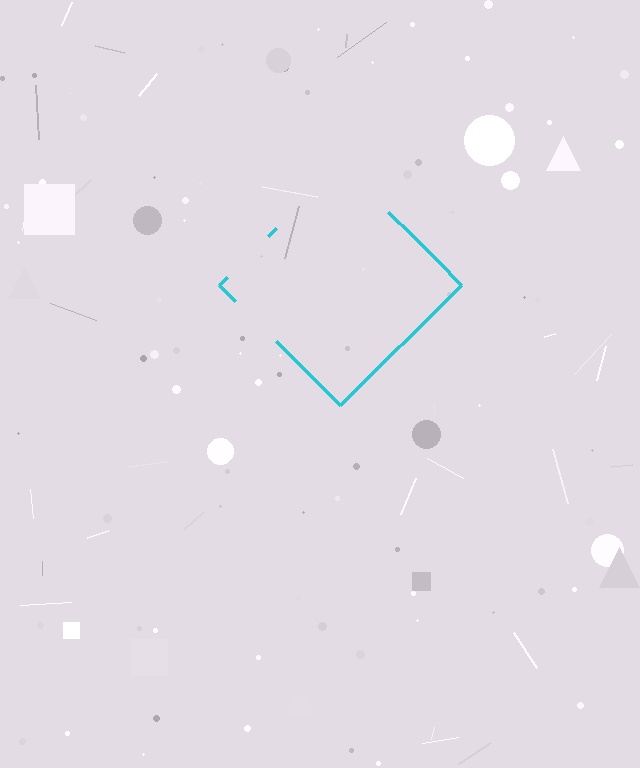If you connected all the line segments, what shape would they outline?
They would outline a diamond.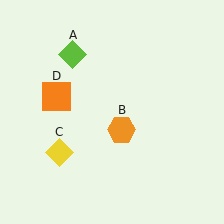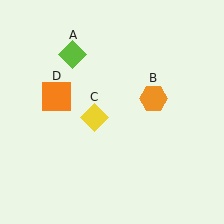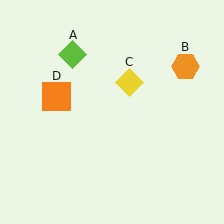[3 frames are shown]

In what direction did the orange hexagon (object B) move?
The orange hexagon (object B) moved up and to the right.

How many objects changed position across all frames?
2 objects changed position: orange hexagon (object B), yellow diamond (object C).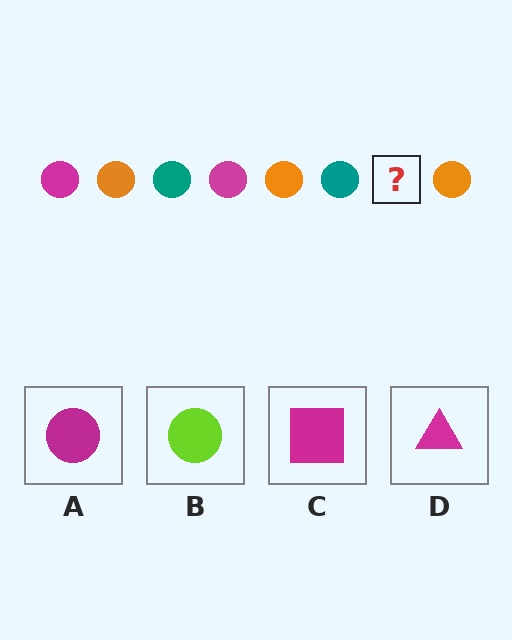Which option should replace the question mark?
Option A.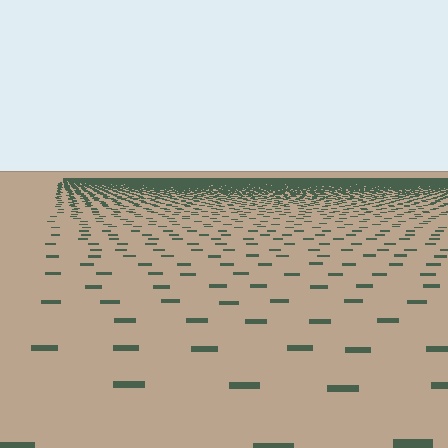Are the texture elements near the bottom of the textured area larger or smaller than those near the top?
Larger. Near the bottom, elements are closer to the viewer and appear at a bigger on-screen size.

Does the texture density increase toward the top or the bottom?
Density increases toward the top.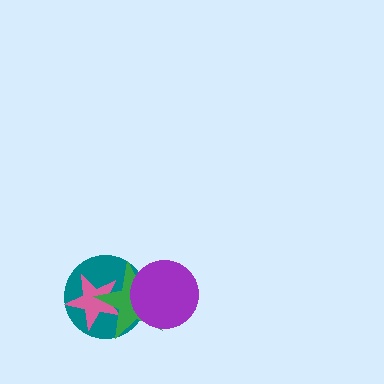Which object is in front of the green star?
The purple circle is in front of the green star.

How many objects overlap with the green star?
3 objects overlap with the green star.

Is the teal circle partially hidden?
Yes, it is partially covered by another shape.